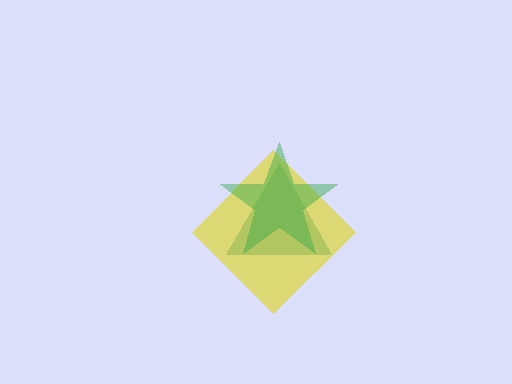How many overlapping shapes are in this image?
There are 3 overlapping shapes in the image.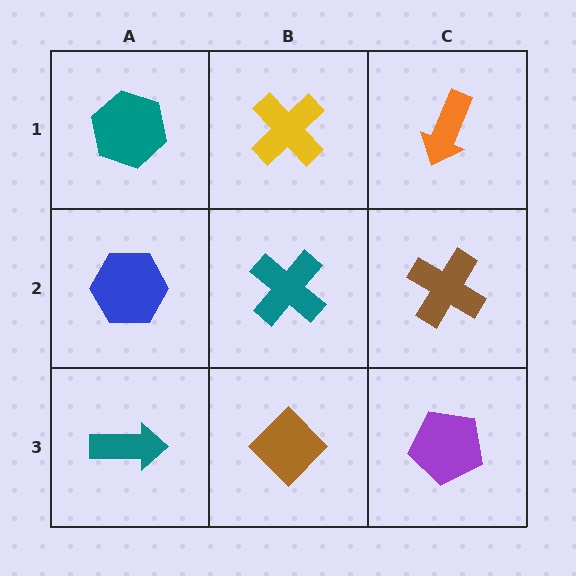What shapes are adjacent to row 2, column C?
An orange arrow (row 1, column C), a purple pentagon (row 3, column C), a teal cross (row 2, column B).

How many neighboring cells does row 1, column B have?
3.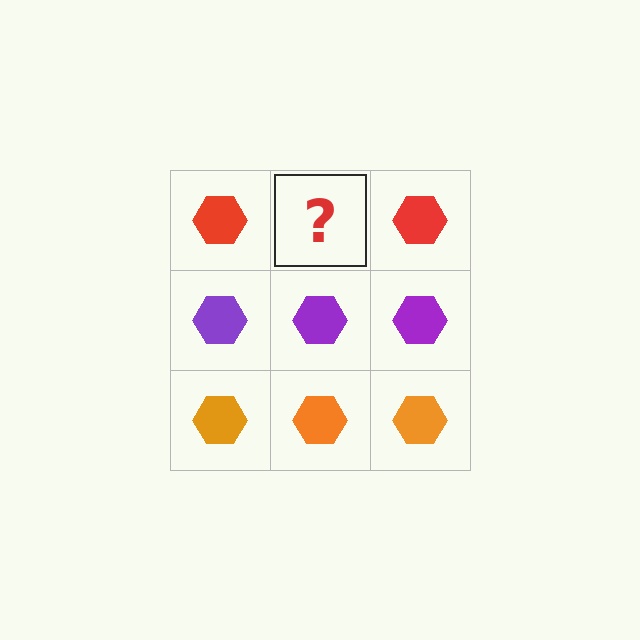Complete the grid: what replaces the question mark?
The question mark should be replaced with a red hexagon.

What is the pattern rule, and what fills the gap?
The rule is that each row has a consistent color. The gap should be filled with a red hexagon.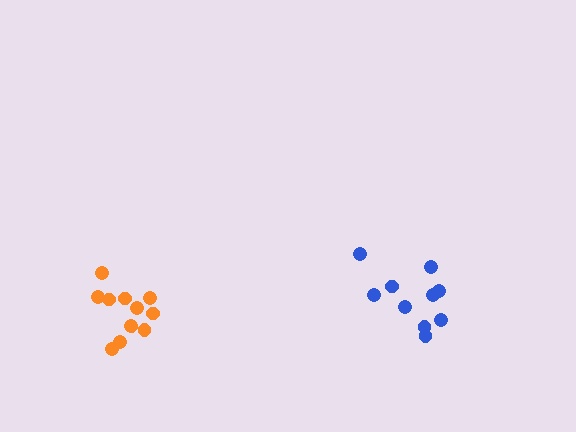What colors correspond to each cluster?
The clusters are colored: orange, blue.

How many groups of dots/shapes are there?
There are 2 groups.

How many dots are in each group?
Group 1: 12 dots, Group 2: 10 dots (22 total).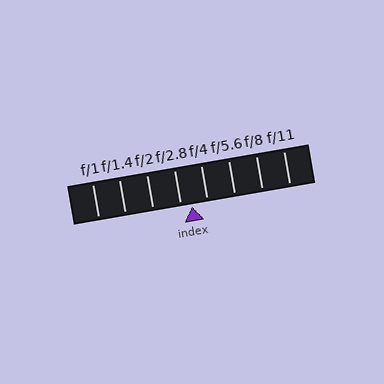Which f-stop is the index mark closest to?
The index mark is closest to f/2.8.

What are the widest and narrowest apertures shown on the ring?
The widest aperture shown is f/1 and the narrowest is f/11.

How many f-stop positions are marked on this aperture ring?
There are 8 f-stop positions marked.